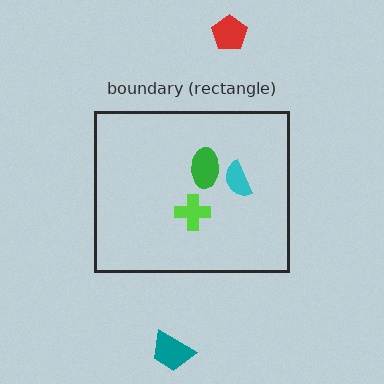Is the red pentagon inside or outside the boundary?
Outside.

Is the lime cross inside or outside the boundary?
Inside.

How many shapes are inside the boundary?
3 inside, 2 outside.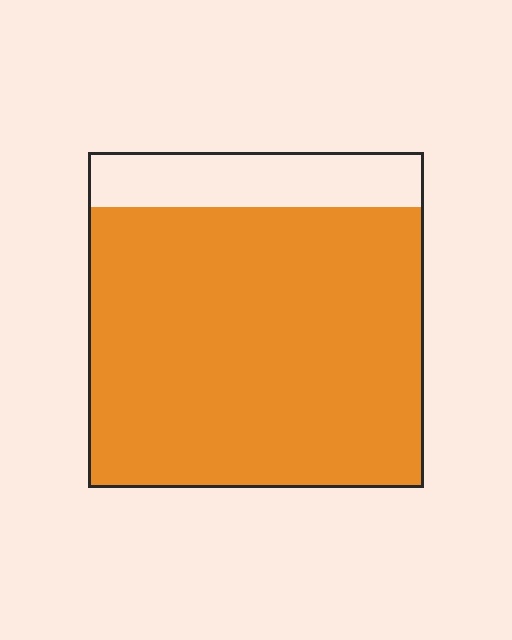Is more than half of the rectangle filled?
Yes.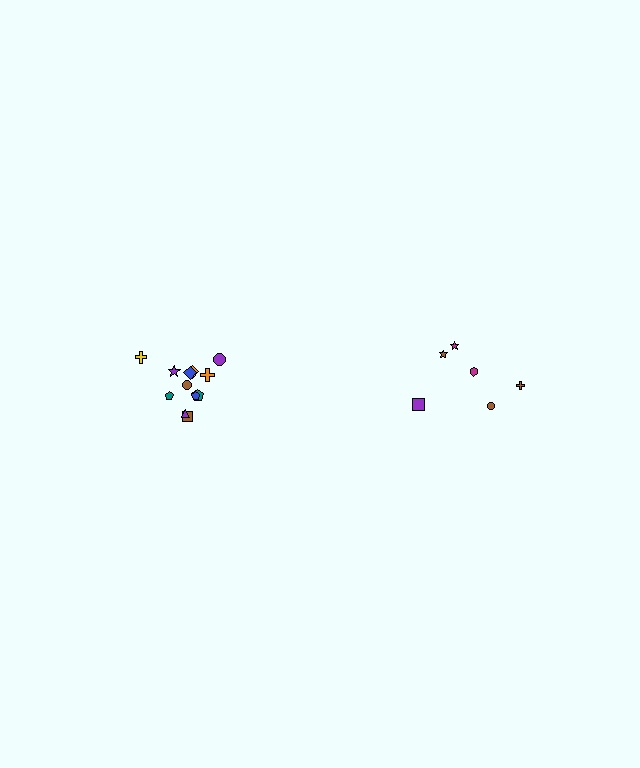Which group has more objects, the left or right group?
The left group.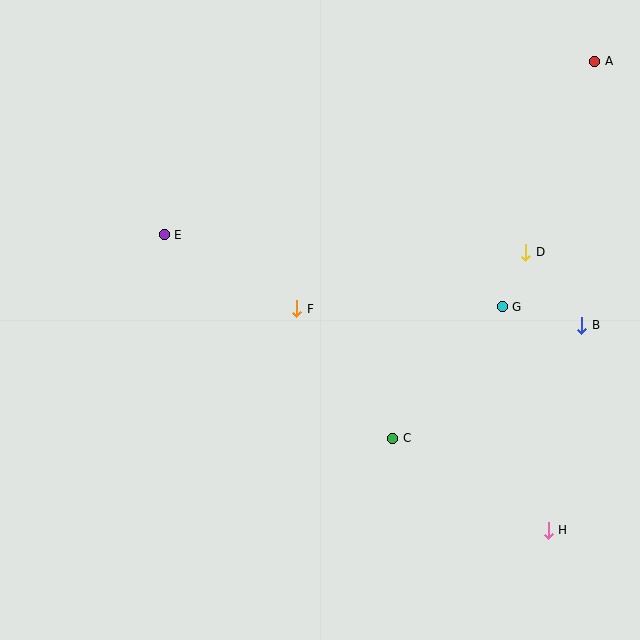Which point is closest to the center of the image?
Point F at (297, 309) is closest to the center.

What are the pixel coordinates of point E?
Point E is at (164, 235).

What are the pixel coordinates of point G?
Point G is at (502, 307).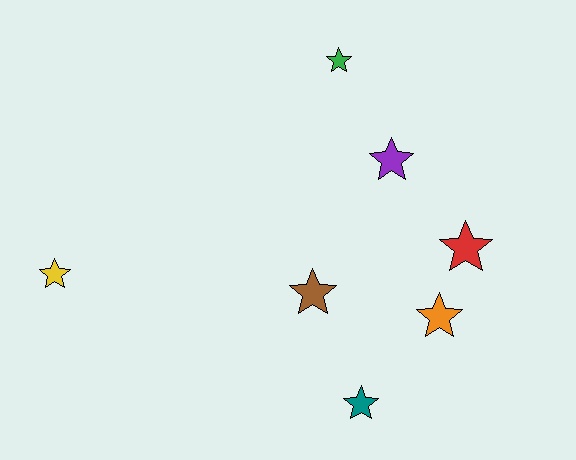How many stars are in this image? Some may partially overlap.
There are 7 stars.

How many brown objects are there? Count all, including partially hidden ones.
There is 1 brown object.